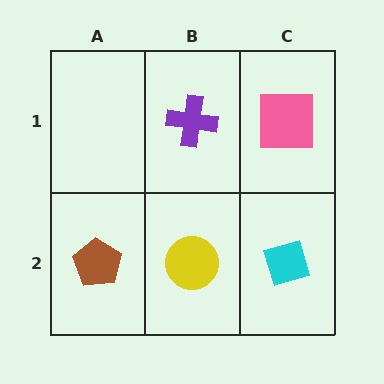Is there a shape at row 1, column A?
No, that cell is empty.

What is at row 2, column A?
A brown pentagon.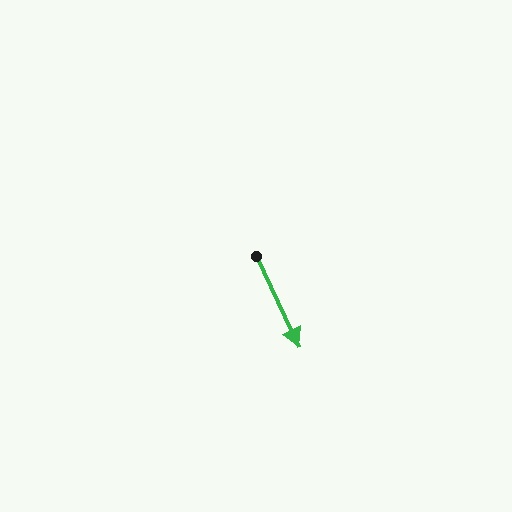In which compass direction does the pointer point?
Southeast.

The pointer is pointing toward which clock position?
Roughly 5 o'clock.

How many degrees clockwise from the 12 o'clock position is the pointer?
Approximately 155 degrees.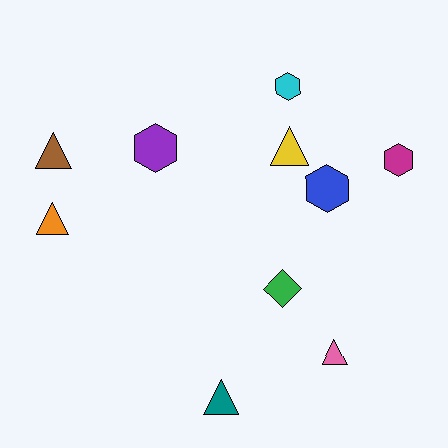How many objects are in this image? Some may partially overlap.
There are 10 objects.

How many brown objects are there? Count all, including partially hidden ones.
There is 1 brown object.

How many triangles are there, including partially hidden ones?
There are 5 triangles.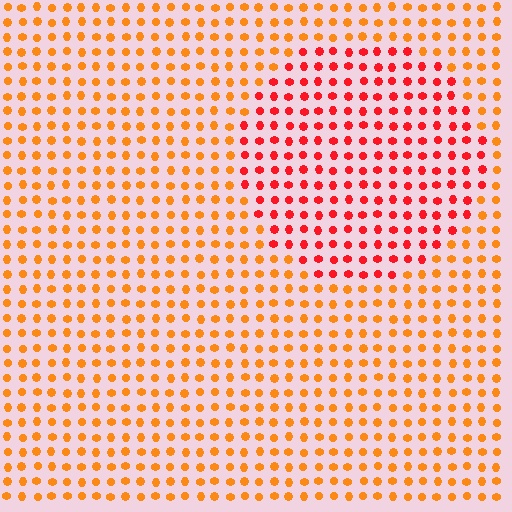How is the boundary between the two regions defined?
The boundary is defined purely by a slight shift in hue (about 34 degrees). Spacing, size, and orientation are identical on both sides.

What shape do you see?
I see a circle.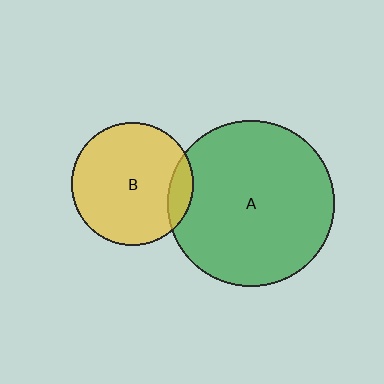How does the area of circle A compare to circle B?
Approximately 1.8 times.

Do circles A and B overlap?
Yes.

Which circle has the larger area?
Circle A (green).